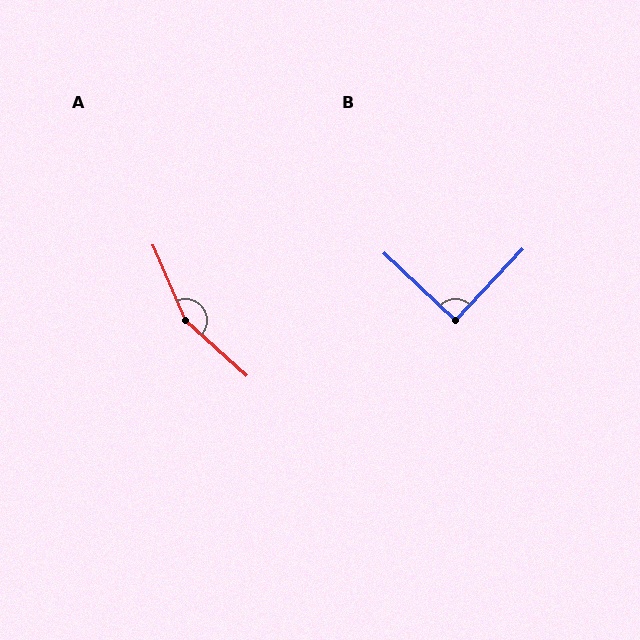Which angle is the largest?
A, at approximately 155 degrees.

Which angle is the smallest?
B, at approximately 90 degrees.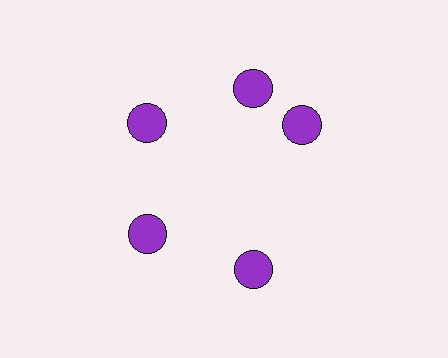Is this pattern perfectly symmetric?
No. The 5 purple circles are arranged in a ring, but one element near the 3 o'clock position is rotated out of alignment along the ring, breaking the 5-fold rotational symmetry.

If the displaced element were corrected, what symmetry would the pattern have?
It would have 5-fold rotational symmetry — the pattern would map onto itself every 72 degrees.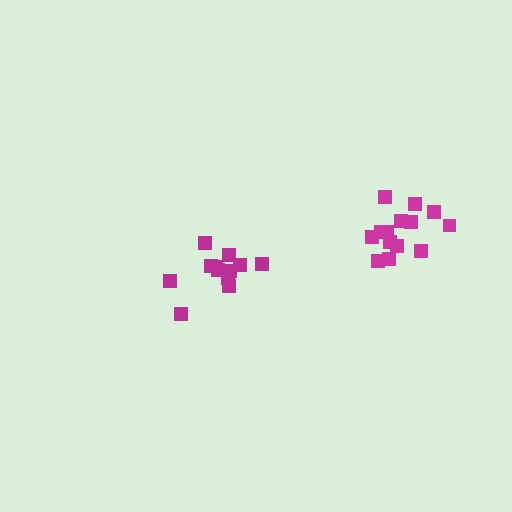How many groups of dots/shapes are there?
There are 2 groups.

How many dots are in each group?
Group 1: 14 dots, Group 2: 12 dots (26 total).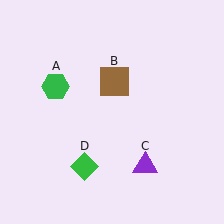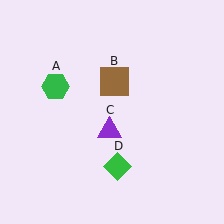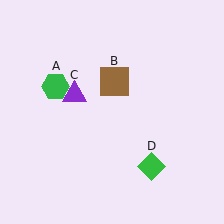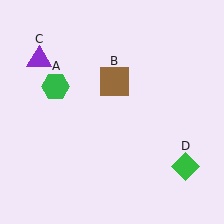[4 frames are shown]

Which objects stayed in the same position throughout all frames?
Green hexagon (object A) and brown square (object B) remained stationary.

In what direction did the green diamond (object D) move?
The green diamond (object D) moved right.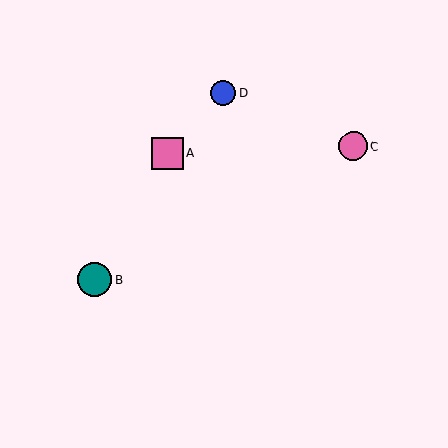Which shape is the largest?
The teal circle (labeled B) is the largest.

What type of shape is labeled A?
Shape A is a pink square.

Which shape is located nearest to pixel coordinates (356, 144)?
The pink circle (labeled C) at (353, 147) is nearest to that location.